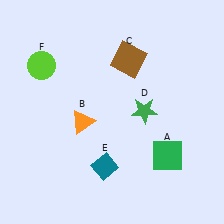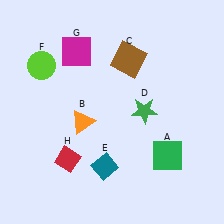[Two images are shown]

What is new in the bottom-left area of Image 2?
A red diamond (H) was added in the bottom-left area of Image 2.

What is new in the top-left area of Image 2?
A magenta square (G) was added in the top-left area of Image 2.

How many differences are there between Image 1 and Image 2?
There are 2 differences between the two images.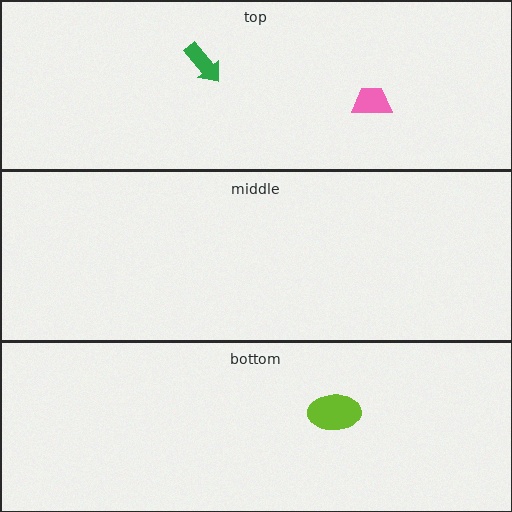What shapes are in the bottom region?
The lime ellipse.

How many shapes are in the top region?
2.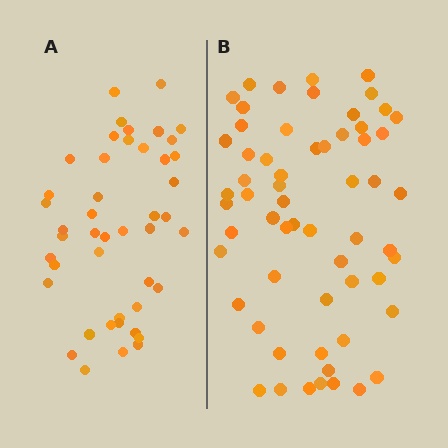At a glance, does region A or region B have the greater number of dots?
Region B (the right region) has more dots.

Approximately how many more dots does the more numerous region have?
Region B has approximately 15 more dots than region A.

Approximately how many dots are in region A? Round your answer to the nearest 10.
About 40 dots. (The exact count is 45, which rounds to 40.)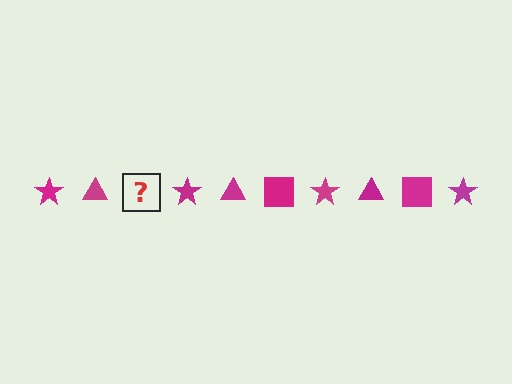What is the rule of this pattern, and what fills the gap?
The rule is that the pattern cycles through star, triangle, square shapes in magenta. The gap should be filled with a magenta square.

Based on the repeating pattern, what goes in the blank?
The blank should be a magenta square.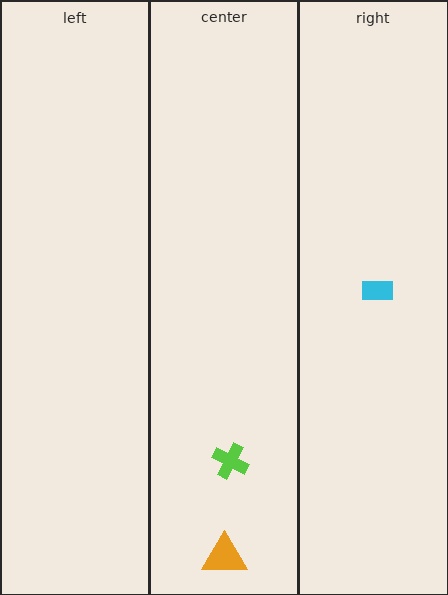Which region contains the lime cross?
The center region.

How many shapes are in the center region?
2.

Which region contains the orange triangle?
The center region.